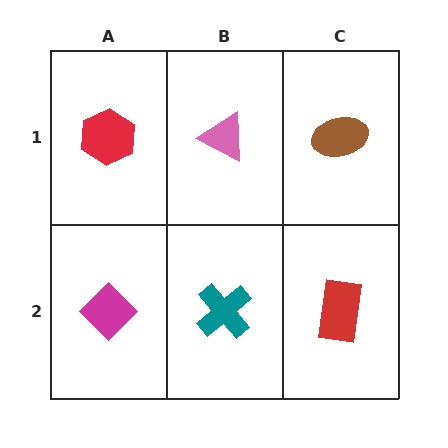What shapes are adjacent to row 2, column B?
A pink triangle (row 1, column B), a magenta diamond (row 2, column A), a red rectangle (row 2, column C).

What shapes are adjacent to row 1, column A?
A magenta diamond (row 2, column A), a pink triangle (row 1, column B).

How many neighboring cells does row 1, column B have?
3.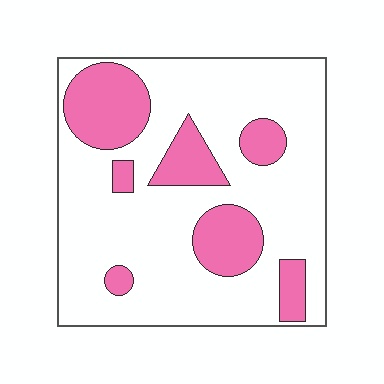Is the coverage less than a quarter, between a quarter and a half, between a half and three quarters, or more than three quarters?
Between a quarter and a half.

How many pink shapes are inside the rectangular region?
7.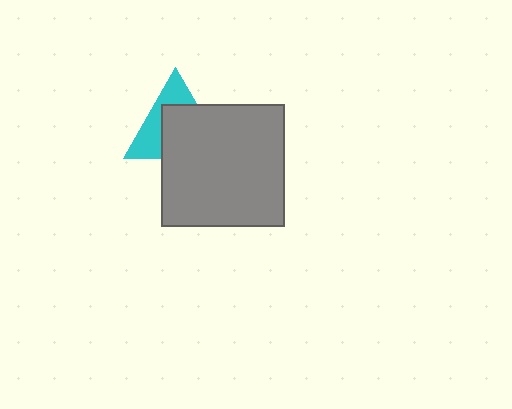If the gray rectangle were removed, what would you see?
You would see the complete cyan triangle.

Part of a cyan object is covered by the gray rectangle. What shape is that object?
It is a triangle.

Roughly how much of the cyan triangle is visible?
A small part of it is visible (roughly 42%).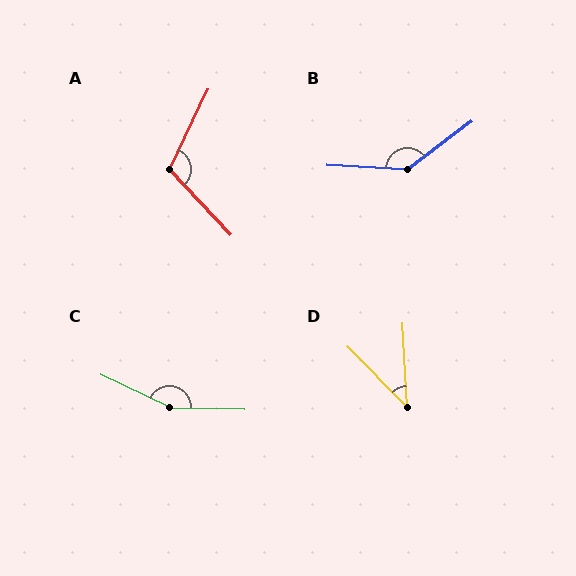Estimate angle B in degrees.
Approximately 140 degrees.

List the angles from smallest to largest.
D (41°), A (111°), B (140°), C (156°).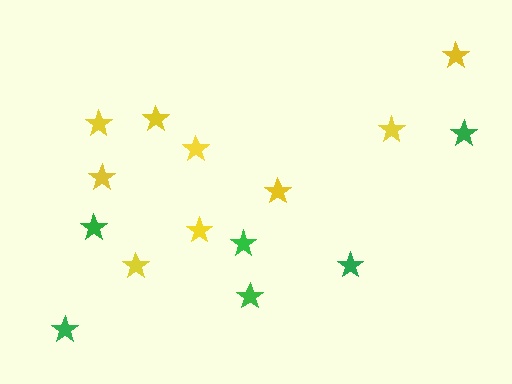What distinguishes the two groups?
There are 2 groups: one group of green stars (6) and one group of yellow stars (9).